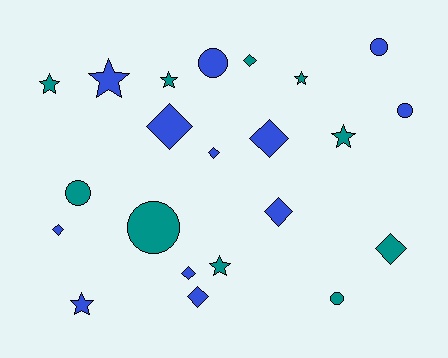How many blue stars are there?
There are 2 blue stars.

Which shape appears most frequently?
Diamond, with 9 objects.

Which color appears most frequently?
Blue, with 12 objects.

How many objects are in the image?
There are 22 objects.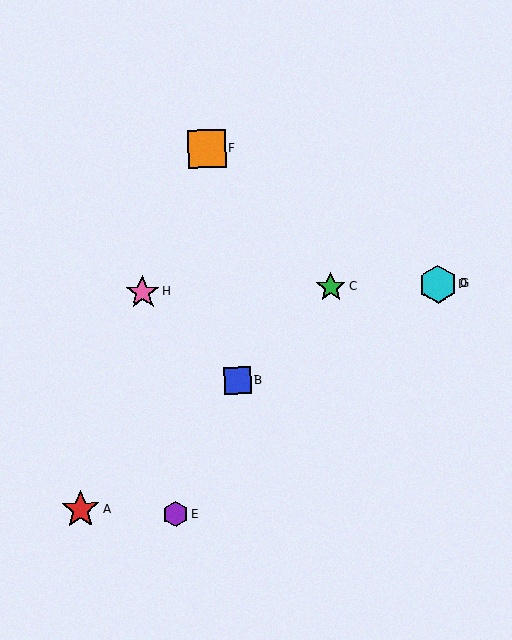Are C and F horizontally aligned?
No, C is at y≈287 and F is at y≈148.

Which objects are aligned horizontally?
Objects C, D, G, H are aligned horizontally.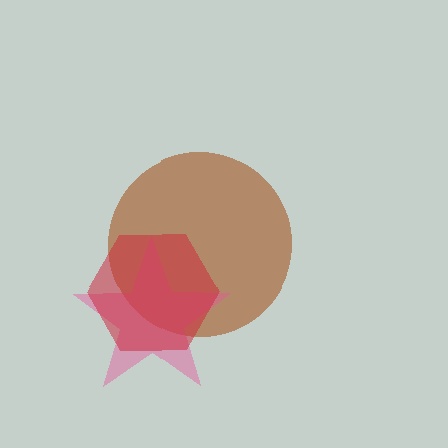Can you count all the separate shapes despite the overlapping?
Yes, there are 3 separate shapes.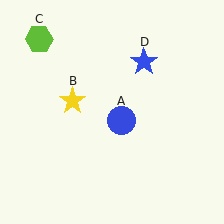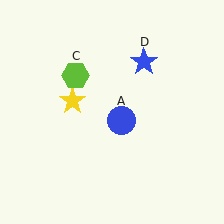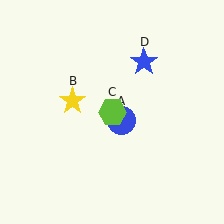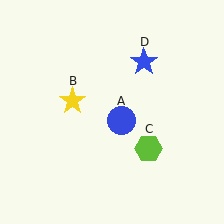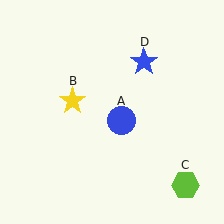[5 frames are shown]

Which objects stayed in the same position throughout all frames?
Blue circle (object A) and yellow star (object B) and blue star (object D) remained stationary.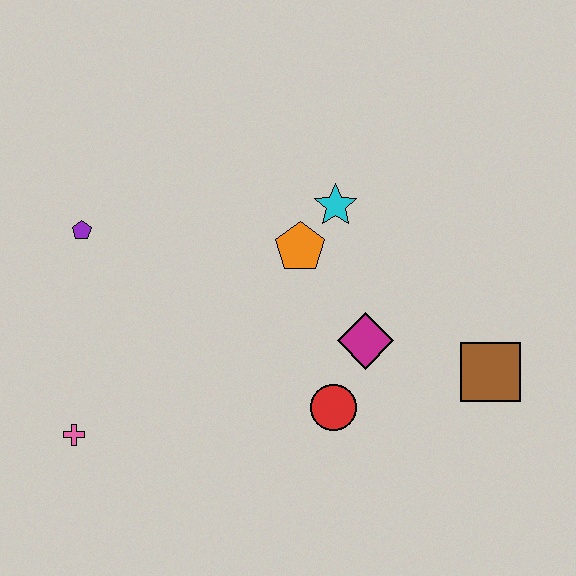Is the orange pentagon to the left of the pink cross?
No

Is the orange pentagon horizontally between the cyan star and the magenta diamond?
No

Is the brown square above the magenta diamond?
No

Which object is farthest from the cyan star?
The pink cross is farthest from the cyan star.